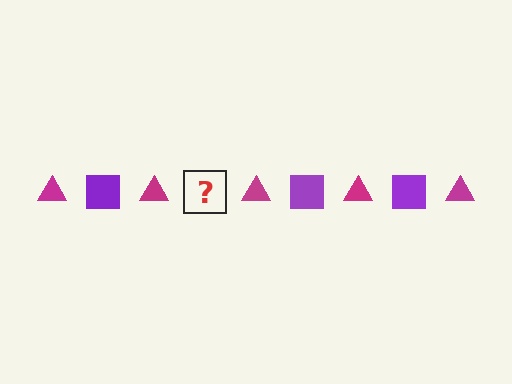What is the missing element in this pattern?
The missing element is a purple square.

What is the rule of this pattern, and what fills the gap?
The rule is that the pattern alternates between magenta triangle and purple square. The gap should be filled with a purple square.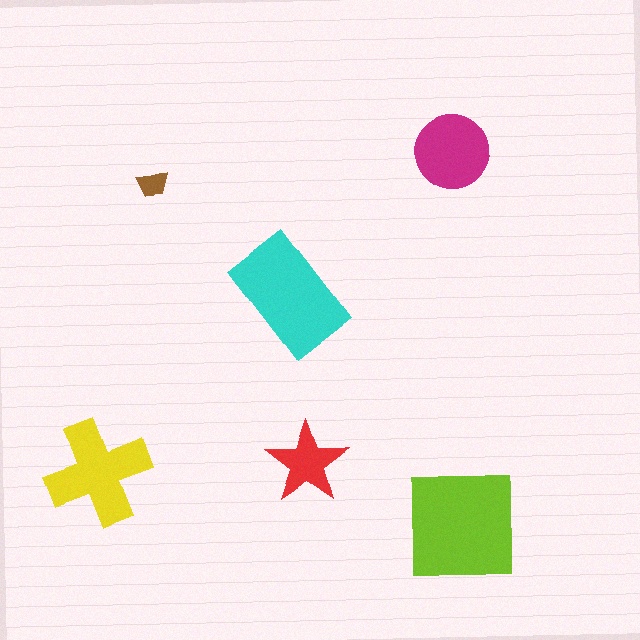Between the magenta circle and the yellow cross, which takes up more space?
The yellow cross.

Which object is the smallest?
The brown trapezoid.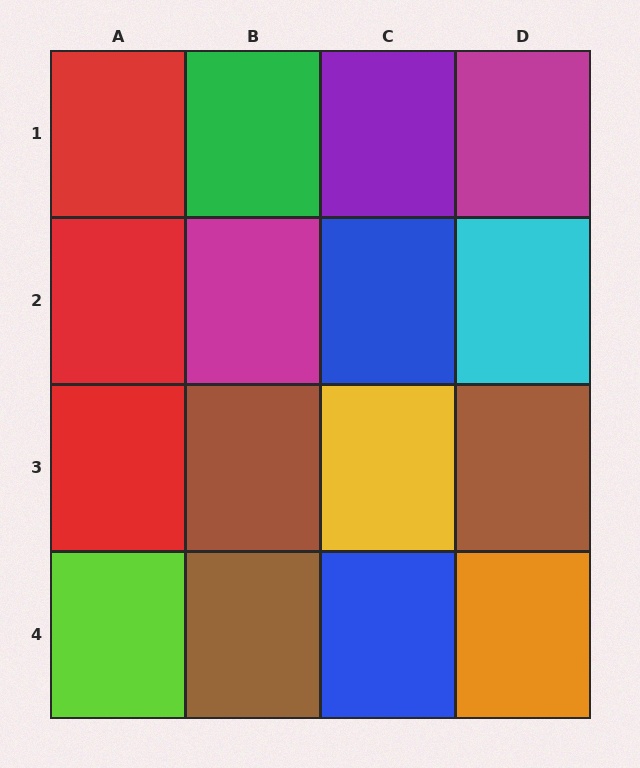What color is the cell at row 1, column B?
Green.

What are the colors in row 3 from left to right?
Red, brown, yellow, brown.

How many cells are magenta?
2 cells are magenta.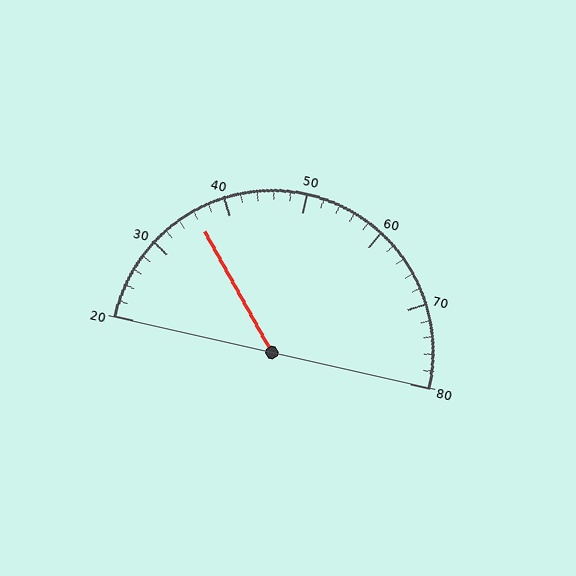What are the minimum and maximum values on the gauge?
The gauge ranges from 20 to 80.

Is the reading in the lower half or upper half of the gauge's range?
The reading is in the lower half of the range (20 to 80).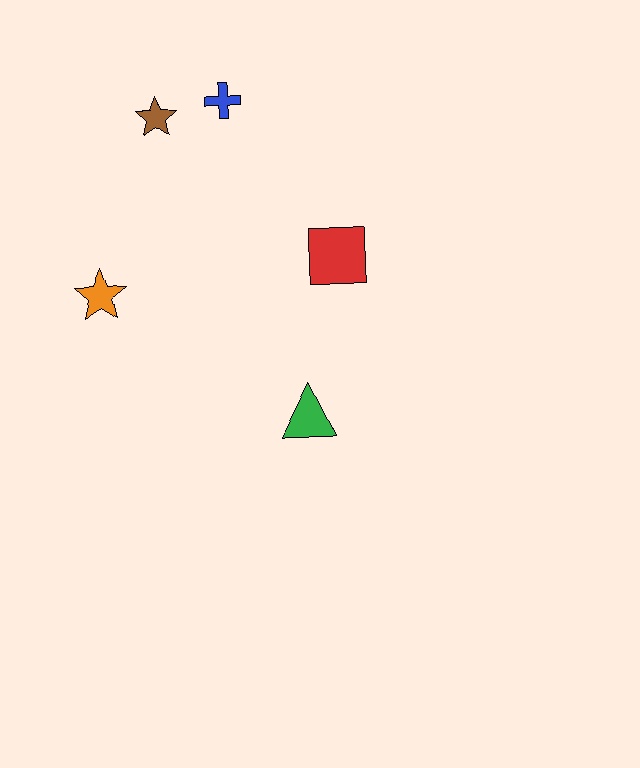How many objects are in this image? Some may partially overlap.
There are 5 objects.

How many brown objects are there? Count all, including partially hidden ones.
There is 1 brown object.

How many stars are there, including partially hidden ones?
There are 2 stars.